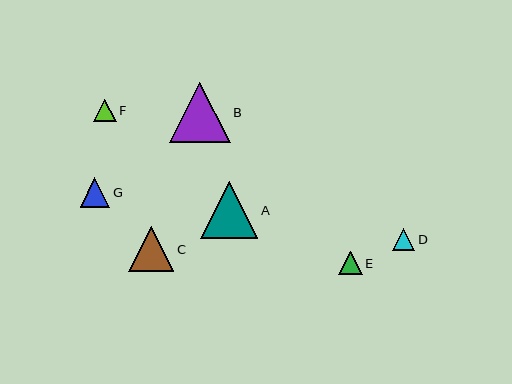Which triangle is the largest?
Triangle B is the largest with a size of approximately 60 pixels.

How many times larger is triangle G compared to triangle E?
Triangle G is approximately 1.2 times the size of triangle E.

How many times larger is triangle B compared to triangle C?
Triangle B is approximately 1.3 times the size of triangle C.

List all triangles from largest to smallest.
From largest to smallest: B, A, C, G, E, F, D.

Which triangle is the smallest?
Triangle D is the smallest with a size of approximately 22 pixels.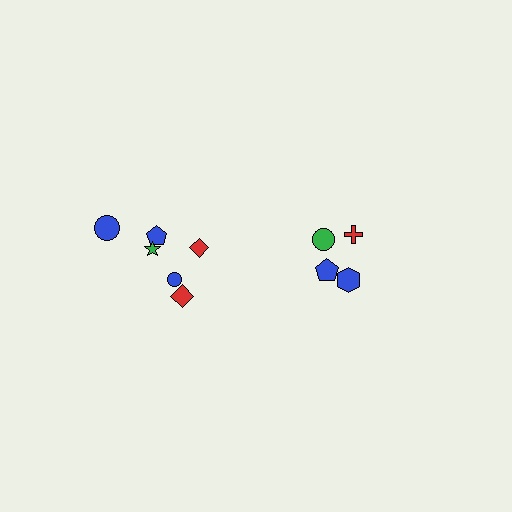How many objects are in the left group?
There are 6 objects.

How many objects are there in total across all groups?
There are 10 objects.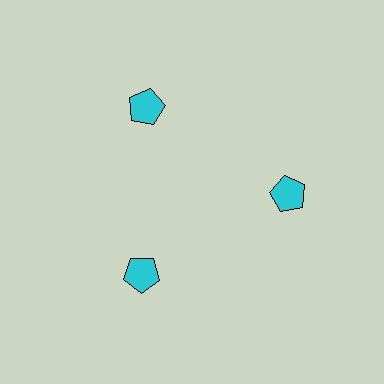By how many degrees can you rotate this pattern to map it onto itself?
The pattern maps onto itself every 120 degrees of rotation.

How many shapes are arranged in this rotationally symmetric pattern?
There are 3 shapes, arranged in 3 groups of 1.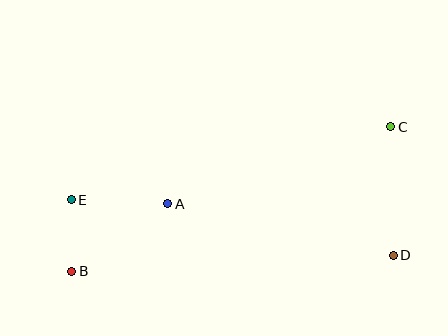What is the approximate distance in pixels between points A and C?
The distance between A and C is approximately 236 pixels.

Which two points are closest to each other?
Points B and E are closest to each other.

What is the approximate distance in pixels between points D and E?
The distance between D and E is approximately 327 pixels.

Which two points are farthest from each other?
Points B and C are farthest from each other.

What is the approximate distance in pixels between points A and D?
The distance between A and D is approximately 231 pixels.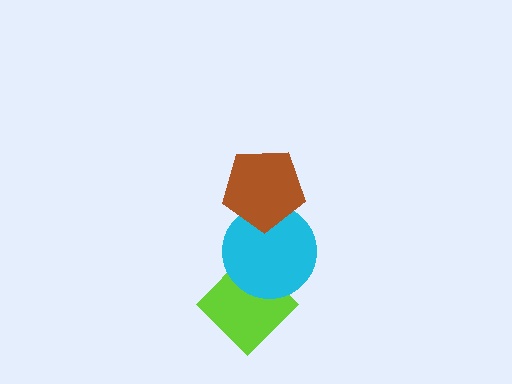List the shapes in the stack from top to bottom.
From top to bottom: the brown pentagon, the cyan circle, the lime diamond.